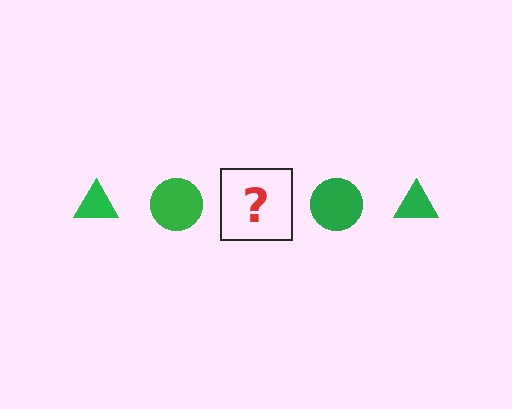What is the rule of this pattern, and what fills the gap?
The rule is that the pattern cycles through triangle, circle shapes in green. The gap should be filled with a green triangle.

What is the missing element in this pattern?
The missing element is a green triangle.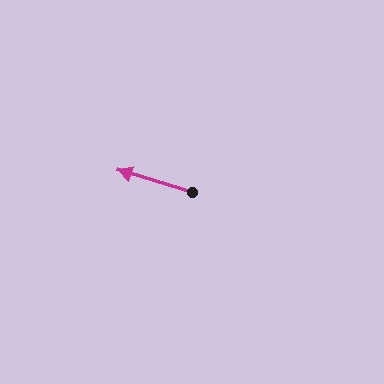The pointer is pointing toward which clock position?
Roughly 10 o'clock.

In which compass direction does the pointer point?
West.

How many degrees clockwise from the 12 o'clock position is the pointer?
Approximately 287 degrees.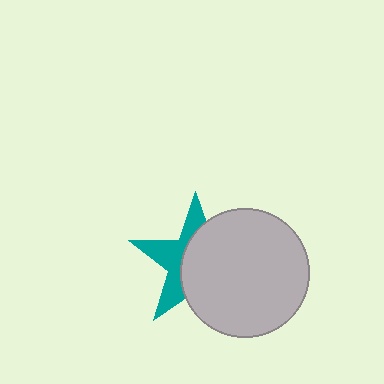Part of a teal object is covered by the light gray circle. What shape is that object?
It is a star.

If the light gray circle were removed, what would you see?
You would see the complete teal star.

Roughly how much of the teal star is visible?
A small part of it is visible (roughly 41%).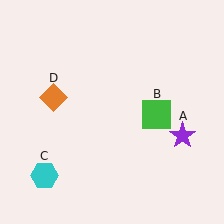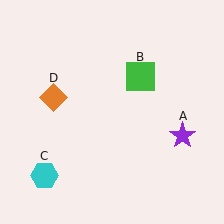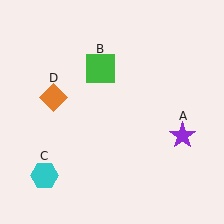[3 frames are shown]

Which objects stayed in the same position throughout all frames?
Purple star (object A) and cyan hexagon (object C) and orange diamond (object D) remained stationary.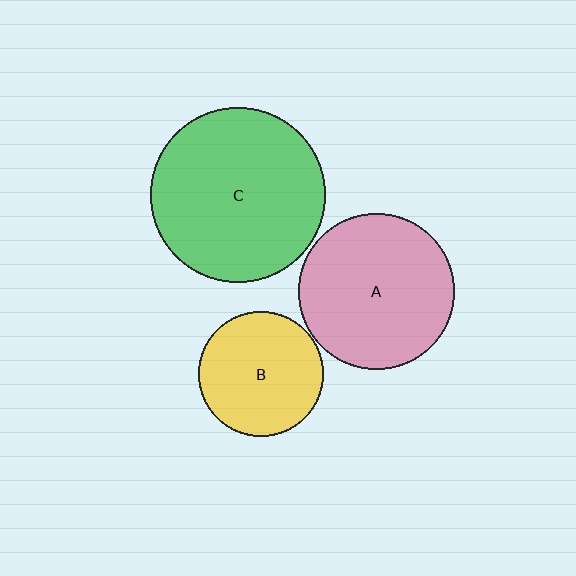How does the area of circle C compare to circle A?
Approximately 1.3 times.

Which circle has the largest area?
Circle C (green).